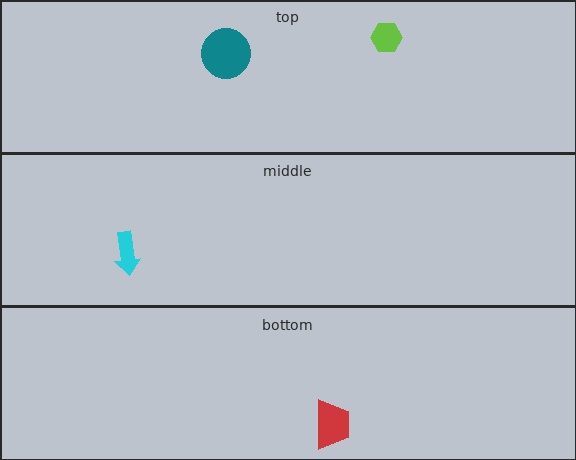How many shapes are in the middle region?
1.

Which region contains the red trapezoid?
The bottom region.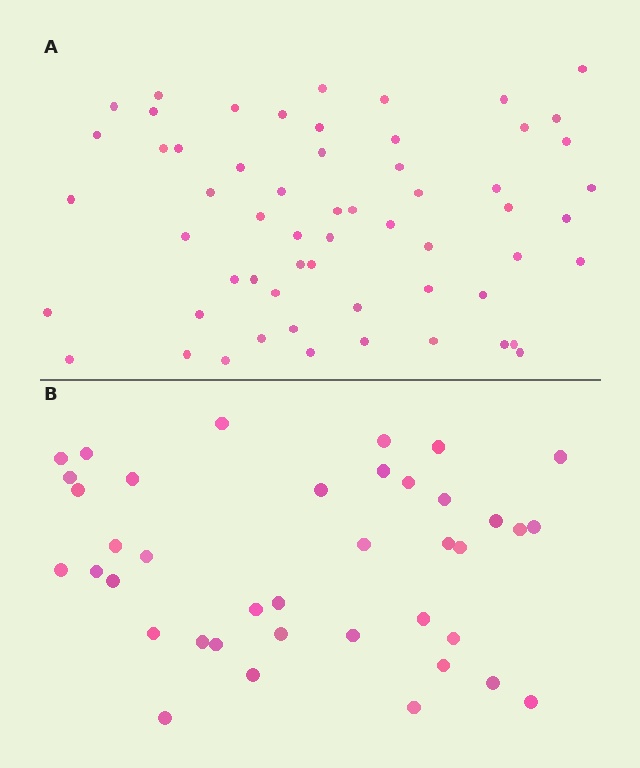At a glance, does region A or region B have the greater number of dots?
Region A (the top region) has more dots.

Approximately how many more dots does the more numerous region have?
Region A has approximately 20 more dots than region B.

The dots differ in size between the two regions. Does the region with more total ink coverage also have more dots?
No. Region B has more total ink coverage because its dots are larger, but region A actually contains more individual dots. Total area can be misleading — the number of items is what matters here.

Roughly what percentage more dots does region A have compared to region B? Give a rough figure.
About 50% more.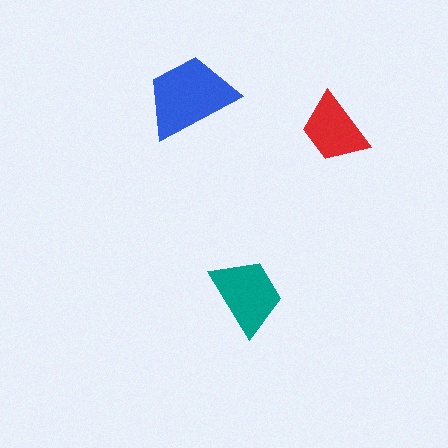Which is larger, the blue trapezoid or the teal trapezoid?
The blue one.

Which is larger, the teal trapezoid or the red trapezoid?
The teal one.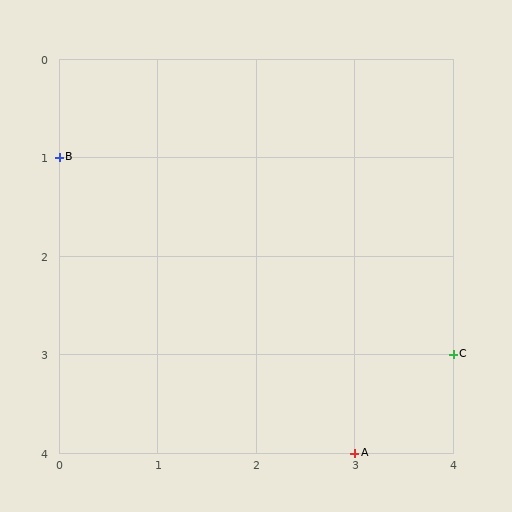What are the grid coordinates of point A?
Point A is at grid coordinates (3, 4).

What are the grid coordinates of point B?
Point B is at grid coordinates (0, 1).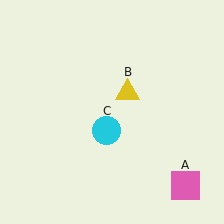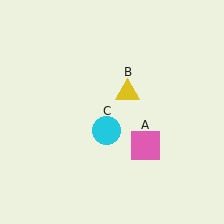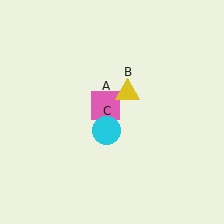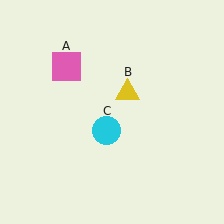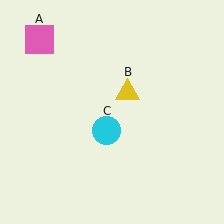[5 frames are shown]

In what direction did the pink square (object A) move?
The pink square (object A) moved up and to the left.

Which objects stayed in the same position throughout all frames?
Yellow triangle (object B) and cyan circle (object C) remained stationary.